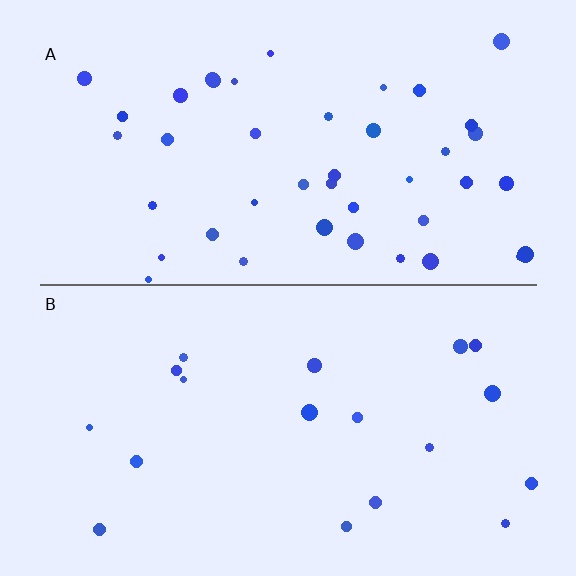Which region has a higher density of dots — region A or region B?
A (the top).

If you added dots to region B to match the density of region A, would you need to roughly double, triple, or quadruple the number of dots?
Approximately double.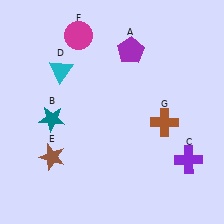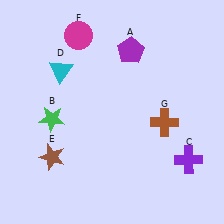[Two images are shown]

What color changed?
The star (B) changed from teal in Image 1 to green in Image 2.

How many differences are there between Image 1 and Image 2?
There is 1 difference between the two images.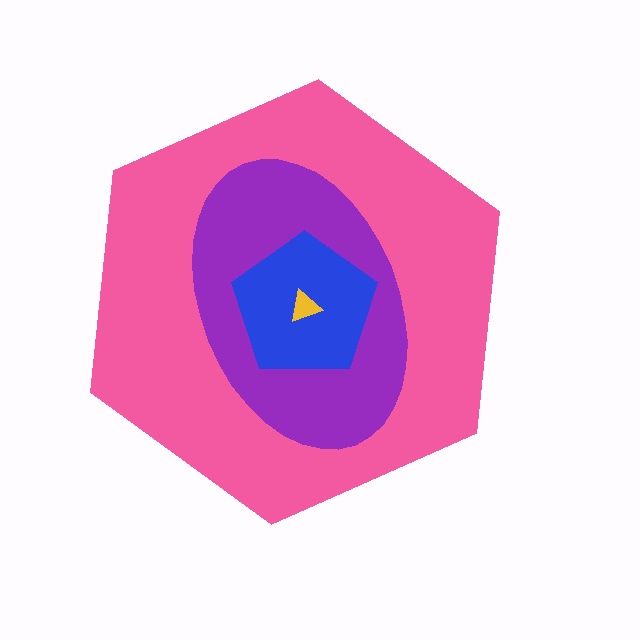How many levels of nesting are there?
4.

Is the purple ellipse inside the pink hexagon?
Yes.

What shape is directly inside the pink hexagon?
The purple ellipse.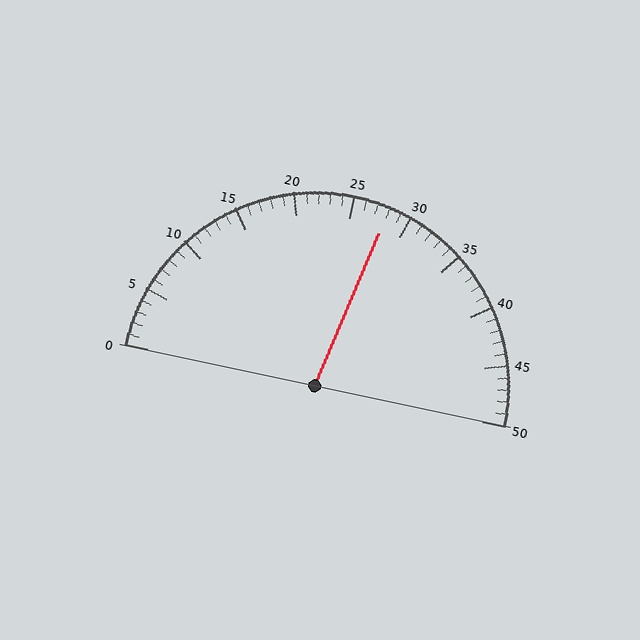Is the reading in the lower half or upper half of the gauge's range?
The reading is in the upper half of the range (0 to 50).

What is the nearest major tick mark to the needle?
The nearest major tick mark is 30.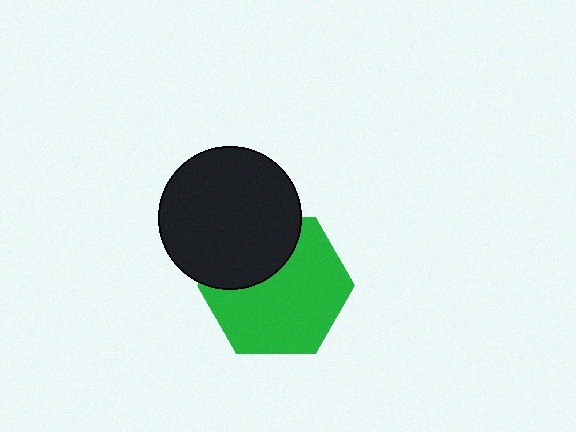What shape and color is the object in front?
The object in front is a black circle.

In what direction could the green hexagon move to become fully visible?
The green hexagon could move down. That would shift it out from behind the black circle entirely.